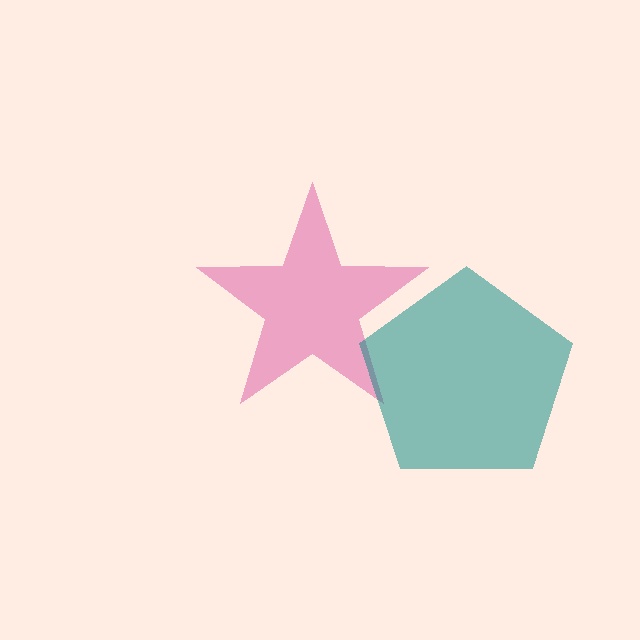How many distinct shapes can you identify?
There are 2 distinct shapes: a magenta star, a teal pentagon.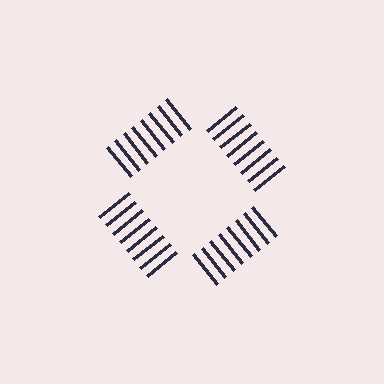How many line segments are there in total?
32 — 8 along each of the 4 edges.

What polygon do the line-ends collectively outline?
An illusory square — the line segments terminate on its edges but no continuous stroke is drawn.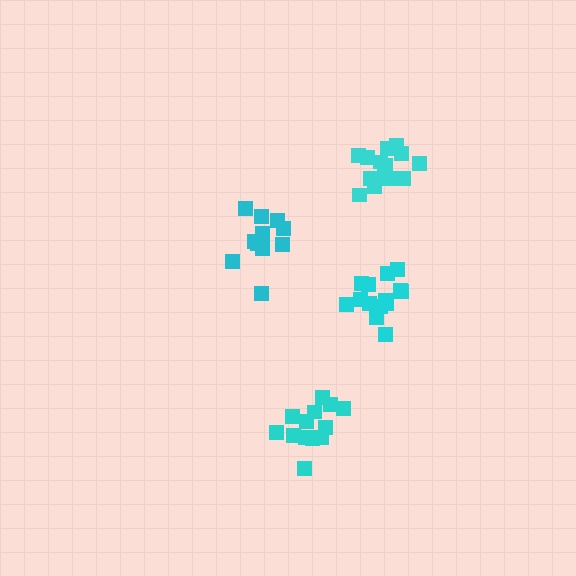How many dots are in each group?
Group 1: 11 dots, Group 2: 14 dots, Group 3: 14 dots, Group 4: 14 dots (53 total).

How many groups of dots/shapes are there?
There are 4 groups.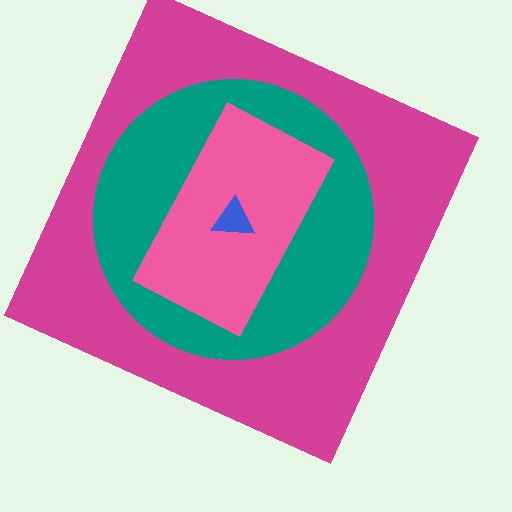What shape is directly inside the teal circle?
The pink rectangle.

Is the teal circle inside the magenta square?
Yes.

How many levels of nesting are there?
4.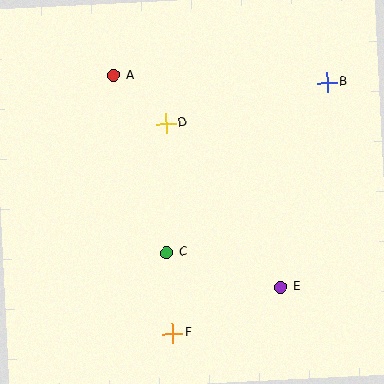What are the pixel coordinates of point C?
Point C is at (167, 253).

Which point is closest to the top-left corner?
Point A is closest to the top-left corner.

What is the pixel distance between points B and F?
The distance between B and F is 295 pixels.